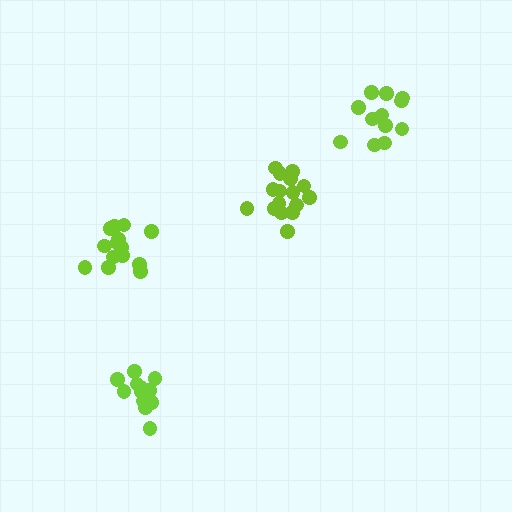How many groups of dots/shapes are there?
There are 4 groups.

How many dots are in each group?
Group 1: 13 dots, Group 2: 16 dots, Group 3: 15 dots, Group 4: 13 dots (57 total).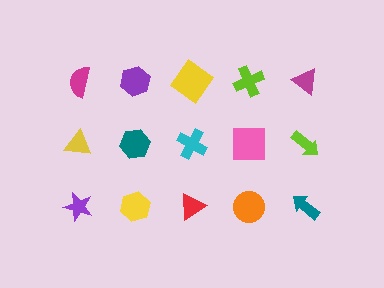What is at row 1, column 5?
A magenta triangle.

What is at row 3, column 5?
A teal arrow.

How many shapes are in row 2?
5 shapes.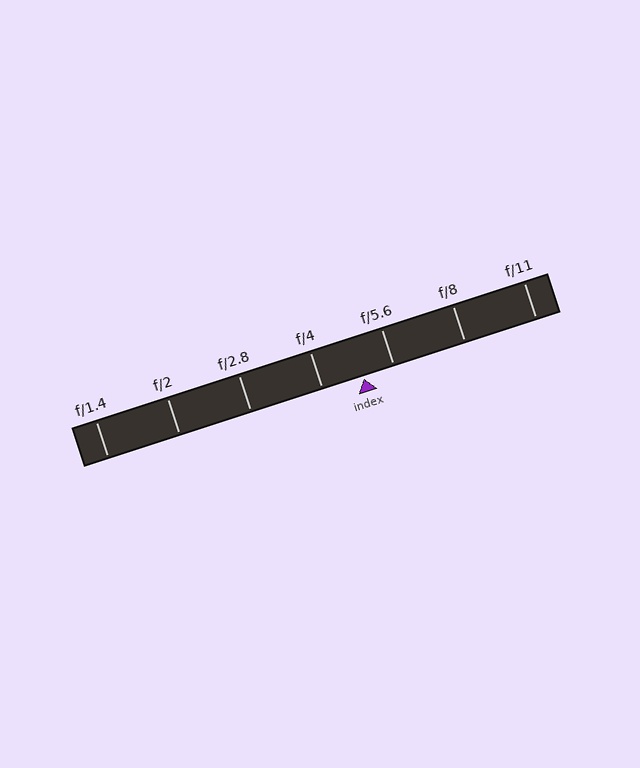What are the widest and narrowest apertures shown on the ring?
The widest aperture shown is f/1.4 and the narrowest is f/11.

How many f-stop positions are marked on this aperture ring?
There are 7 f-stop positions marked.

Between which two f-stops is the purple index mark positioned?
The index mark is between f/4 and f/5.6.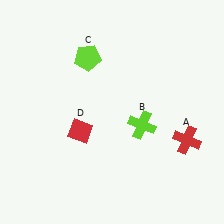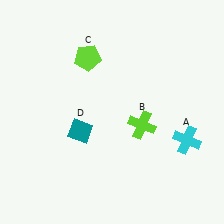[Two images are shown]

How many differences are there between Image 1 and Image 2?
There are 2 differences between the two images.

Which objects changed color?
A changed from red to cyan. D changed from red to teal.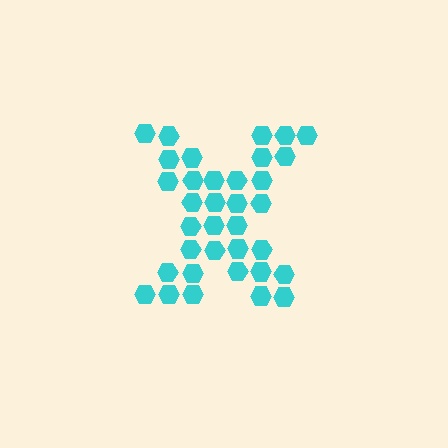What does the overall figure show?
The overall figure shows the letter X.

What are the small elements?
The small elements are hexagons.